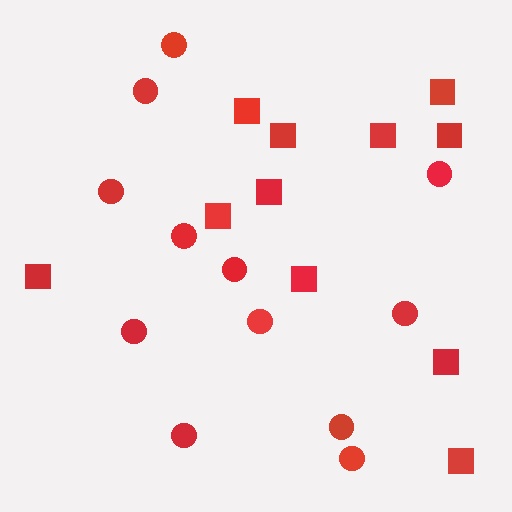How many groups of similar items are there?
There are 2 groups: one group of squares (11) and one group of circles (12).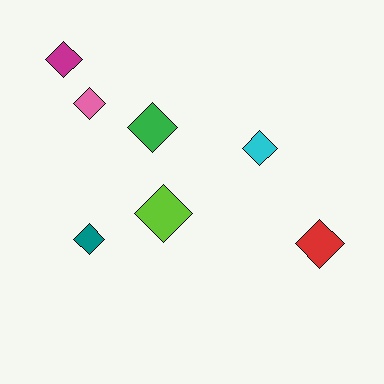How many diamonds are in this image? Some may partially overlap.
There are 7 diamonds.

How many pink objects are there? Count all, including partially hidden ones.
There is 1 pink object.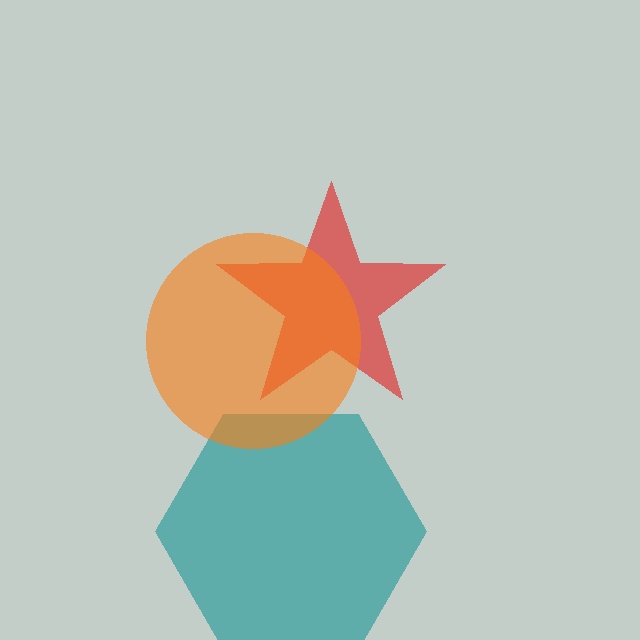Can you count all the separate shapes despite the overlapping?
Yes, there are 3 separate shapes.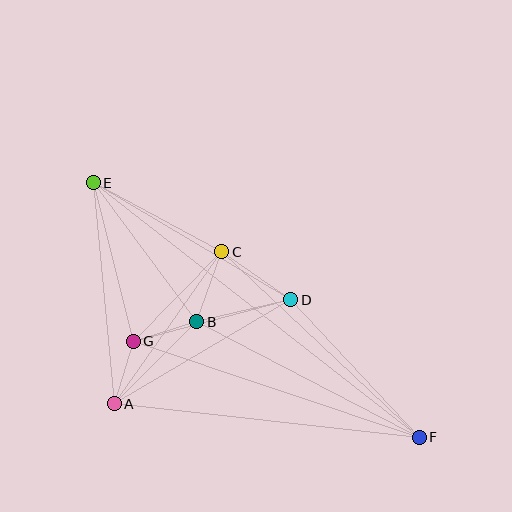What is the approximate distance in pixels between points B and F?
The distance between B and F is approximately 251 pixels.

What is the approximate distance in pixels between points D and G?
The distance between D and G is approximately 163 pixels.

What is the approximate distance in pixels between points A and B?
The distance between A and B is approximately 116 pixels.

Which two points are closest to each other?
Points A and G are closest to each other.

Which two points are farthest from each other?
Points E and F are farthest from each other.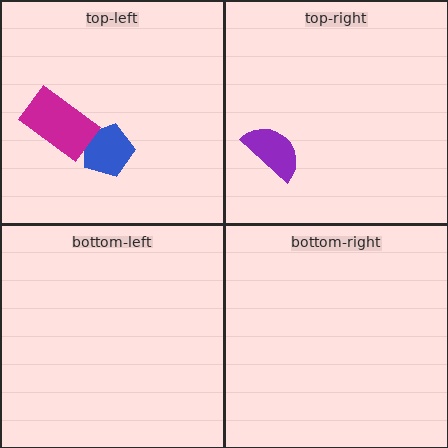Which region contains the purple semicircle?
The top-right region.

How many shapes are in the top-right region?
1.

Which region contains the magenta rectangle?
The top-left region.